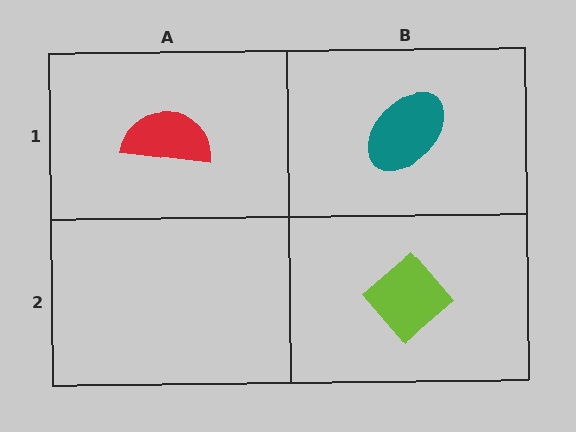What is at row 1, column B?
A teal ellipse.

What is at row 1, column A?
A red semicircle.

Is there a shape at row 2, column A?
No, that cell is empty.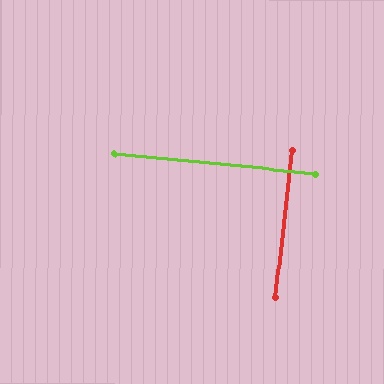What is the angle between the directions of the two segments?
Approximately 89 degrees.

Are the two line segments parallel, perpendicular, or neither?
Perpendicular — they meet at approximately 89°.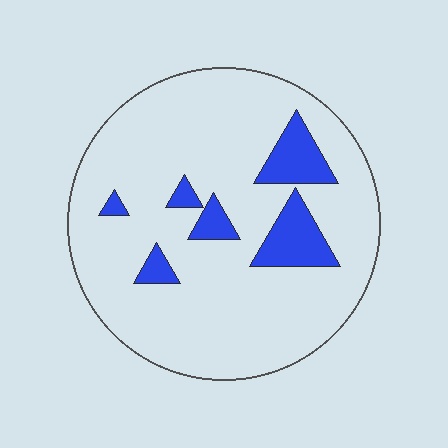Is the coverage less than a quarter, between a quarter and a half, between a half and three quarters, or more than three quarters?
Less than a quarter.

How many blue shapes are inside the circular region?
6.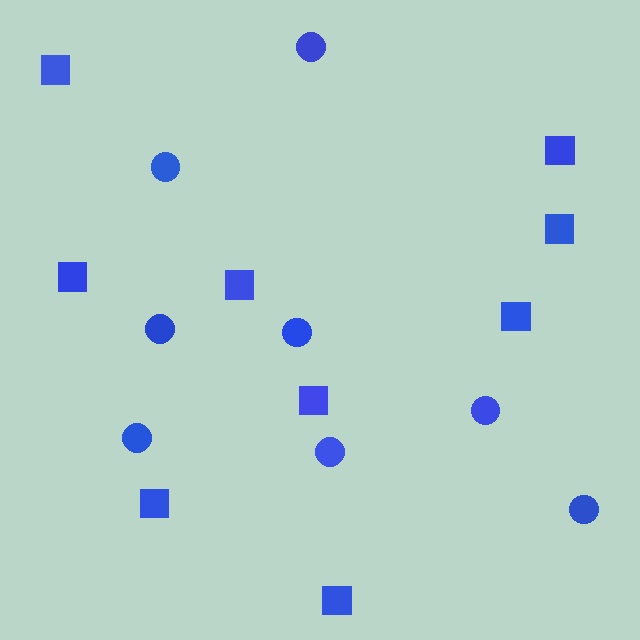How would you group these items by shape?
There are 2 groups: one group of squares (9) and one group of circles (8).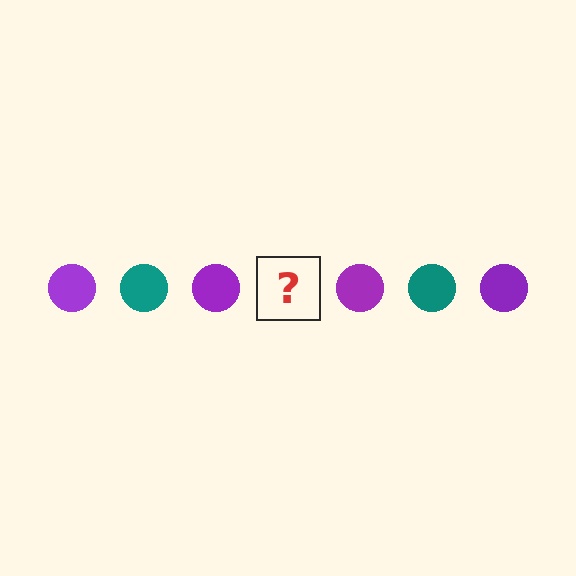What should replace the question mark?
The question mark should be replaced with a teal circle.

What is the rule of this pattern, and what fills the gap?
The rule is that the pattern cycles through purple, teal circles. The gap should be filled with a teal circle.